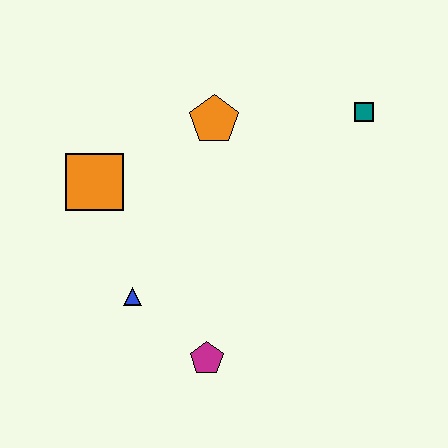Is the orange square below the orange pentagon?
Yes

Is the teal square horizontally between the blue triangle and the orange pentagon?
No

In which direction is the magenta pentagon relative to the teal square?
The magenta pentagon is below the teal square.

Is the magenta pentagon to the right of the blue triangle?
Yes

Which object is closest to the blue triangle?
The magenta pentagon is closest to the blue triangle.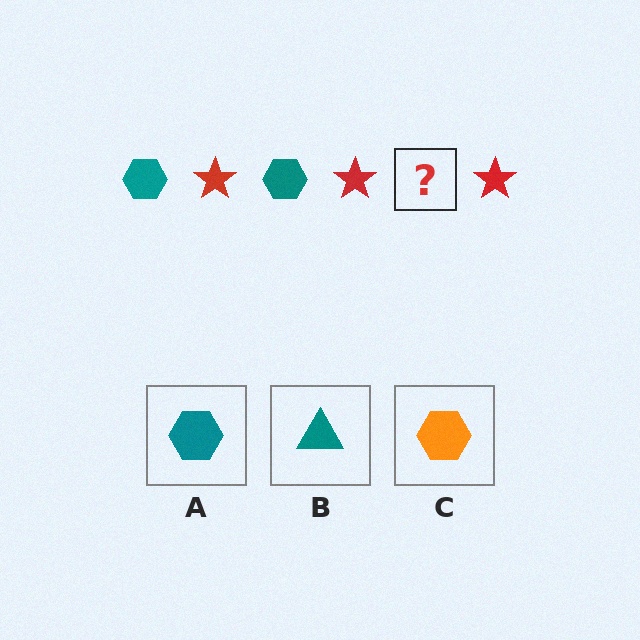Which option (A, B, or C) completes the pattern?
A.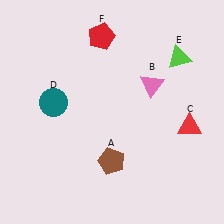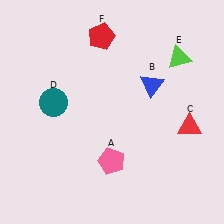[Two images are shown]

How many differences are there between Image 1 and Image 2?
There are 2 differences between the two images.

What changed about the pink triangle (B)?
In Image 1, B is pink. In Image 2, it changed to blue.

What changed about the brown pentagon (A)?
In Image 1, A is brown. In Image 2, it changed to pink.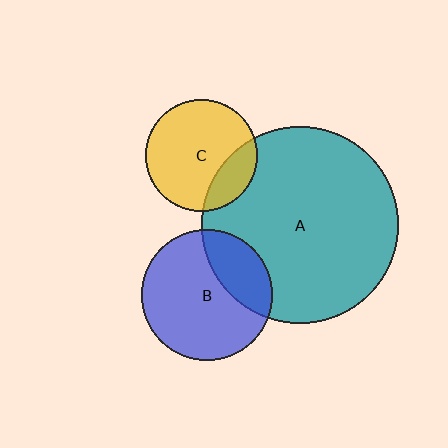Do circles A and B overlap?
Yes.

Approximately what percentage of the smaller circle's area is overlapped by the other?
Approximately 30%.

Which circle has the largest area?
Circle A (teal).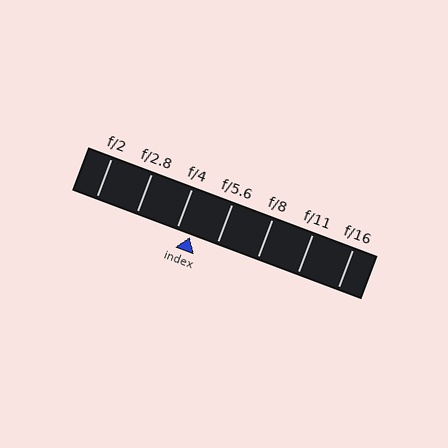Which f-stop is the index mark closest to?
The index mark is closest to f/4.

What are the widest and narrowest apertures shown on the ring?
The widest aperture shown is f/2 and the narrowest is f/16.